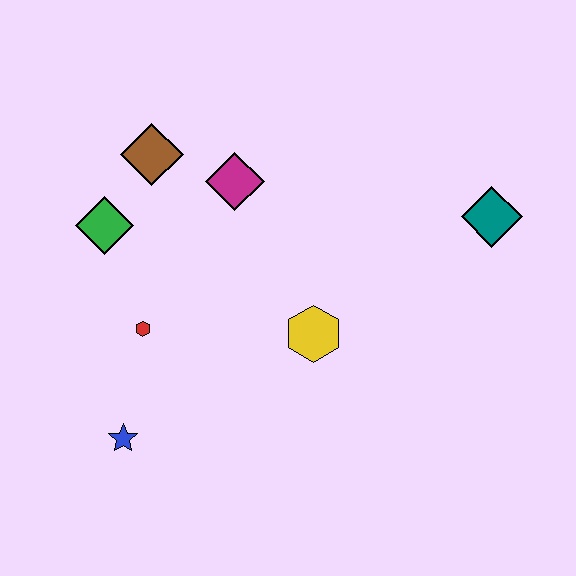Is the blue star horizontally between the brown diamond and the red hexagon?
No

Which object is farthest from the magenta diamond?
The blue star is farthest from the magenta diamond.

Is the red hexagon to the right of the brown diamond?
No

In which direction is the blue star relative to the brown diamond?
The blue star is below the brown diamond.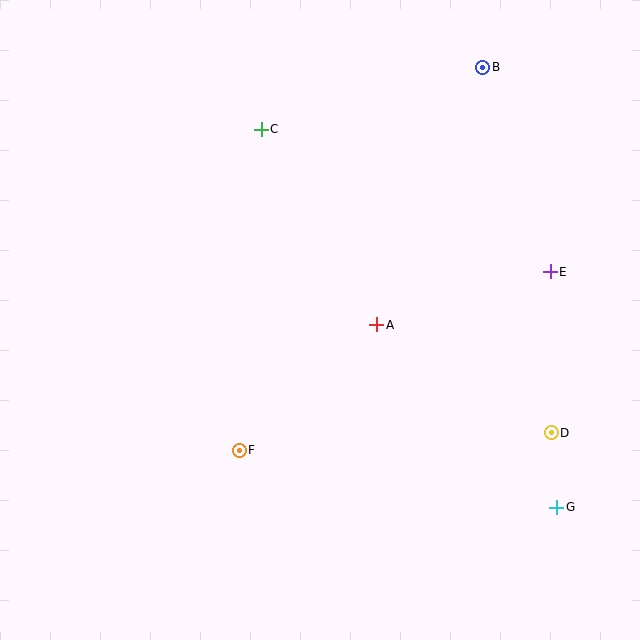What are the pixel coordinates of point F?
Point F is at (239, 450).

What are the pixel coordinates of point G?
Point G is at (557, 507).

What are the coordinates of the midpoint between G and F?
The midpoint between G and F is at (398, 479).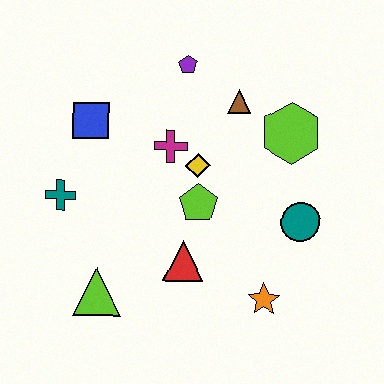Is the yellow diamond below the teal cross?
No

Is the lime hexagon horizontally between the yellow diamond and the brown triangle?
No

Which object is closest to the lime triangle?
The red triangle is closest to the lime triangle.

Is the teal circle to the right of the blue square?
Yes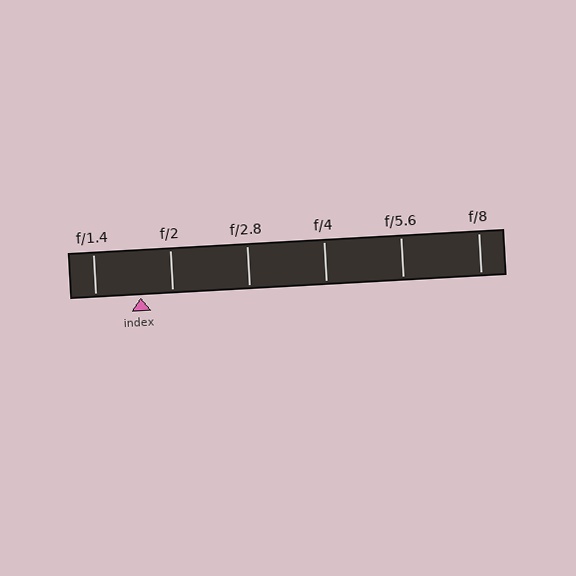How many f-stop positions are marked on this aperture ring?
There are 6 f-stop positions marked.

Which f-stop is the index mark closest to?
The index mark is closest to f/2.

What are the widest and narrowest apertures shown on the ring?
The widest aperture shown is f/1.4 and the narrowest is f/8.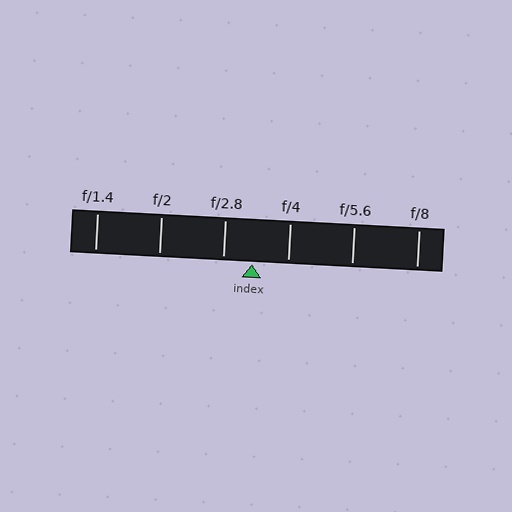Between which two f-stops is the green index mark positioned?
The index mark is between f/2.8 and f/4.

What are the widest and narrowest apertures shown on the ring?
The widest aperture shown is f/1.4 and the narrowest is f/8.